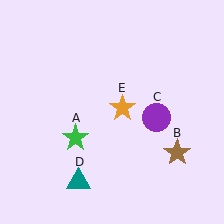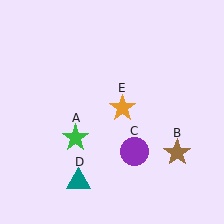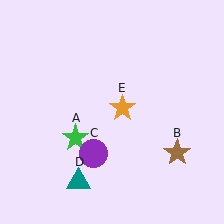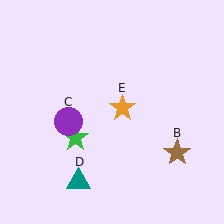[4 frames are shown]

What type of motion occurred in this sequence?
The purple circle (object C) rotated clockwise around the center of the scene.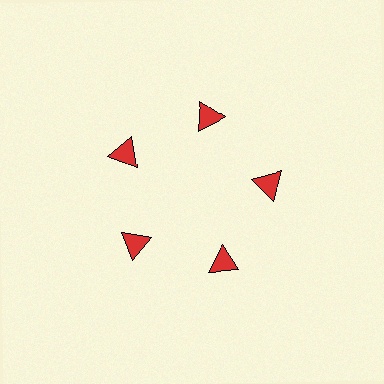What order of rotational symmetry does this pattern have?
This pattern has 5-fold rotational symmetry.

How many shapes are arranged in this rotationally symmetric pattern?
There are 5 shapes, arranged in 5 groups of 1.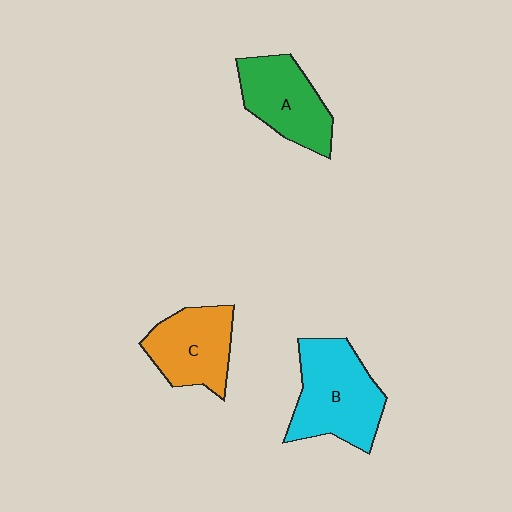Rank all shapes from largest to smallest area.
From largest to smallest: B (cyan), A (green), C (orange).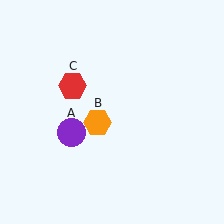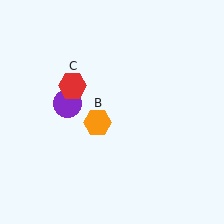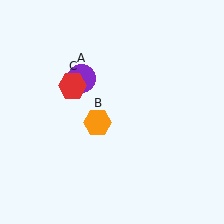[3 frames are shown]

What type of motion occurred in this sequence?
The purple circle (object A) rotated clockwise around the center of the scene.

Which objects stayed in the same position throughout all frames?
Orange hexagon (object B) and red hexagon (object C) remained stationary.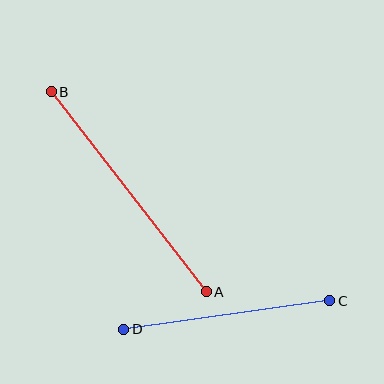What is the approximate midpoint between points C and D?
The midpoint is at approximately (227, 315) pixels.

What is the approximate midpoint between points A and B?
The midpoint is at approximately (129, 192) pixels.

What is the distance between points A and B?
The distance is approximately 253 pixels.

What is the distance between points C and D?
The distance is approximately 208 pixels.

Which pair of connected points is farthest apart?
Points A and B are farthest apart.